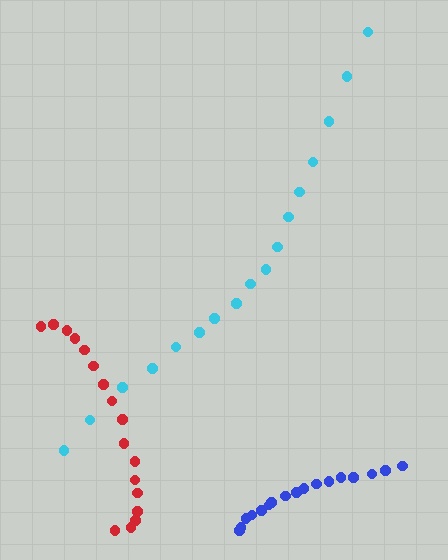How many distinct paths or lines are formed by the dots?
There are 3 distinct paths.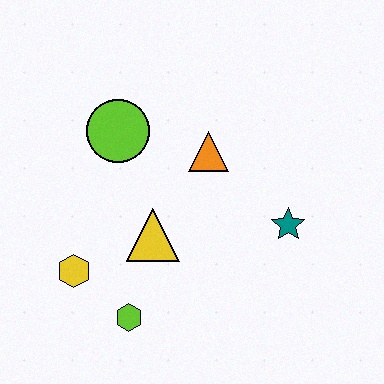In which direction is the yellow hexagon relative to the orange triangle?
The yellow hexagon is to the left of the orange triangle.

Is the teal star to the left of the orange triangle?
No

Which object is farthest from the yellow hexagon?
The teal star is farthest from the yellow hexagon.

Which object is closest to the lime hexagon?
The yellow hexagon is closest to the lime hexagon.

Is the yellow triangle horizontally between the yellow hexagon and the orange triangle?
Yes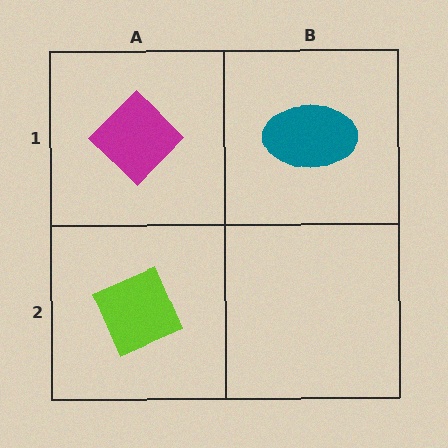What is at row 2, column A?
A lime diamond.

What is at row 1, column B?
A teal ellipse.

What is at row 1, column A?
A magenta diamond.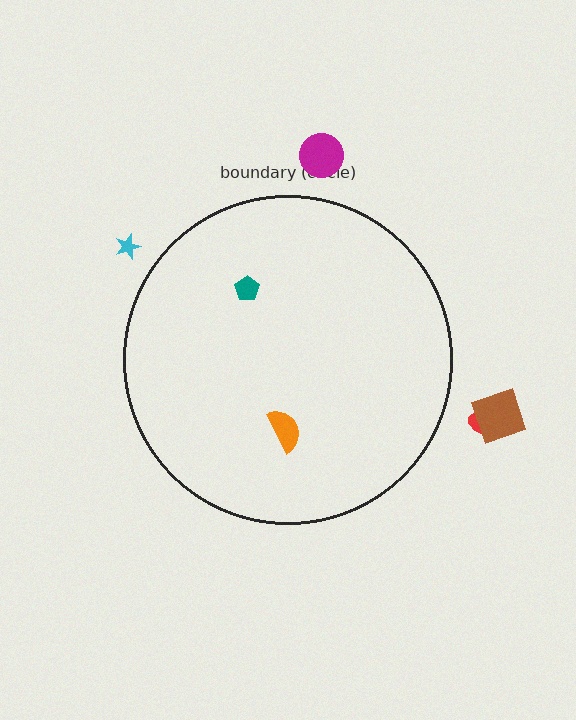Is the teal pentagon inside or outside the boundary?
Inside.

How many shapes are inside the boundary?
2 inside, 4 outside.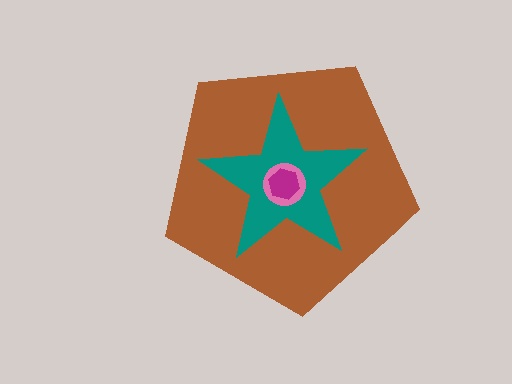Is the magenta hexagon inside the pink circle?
Yes.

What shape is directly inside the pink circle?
The magenta hexagon.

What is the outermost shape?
The brown pentagon.